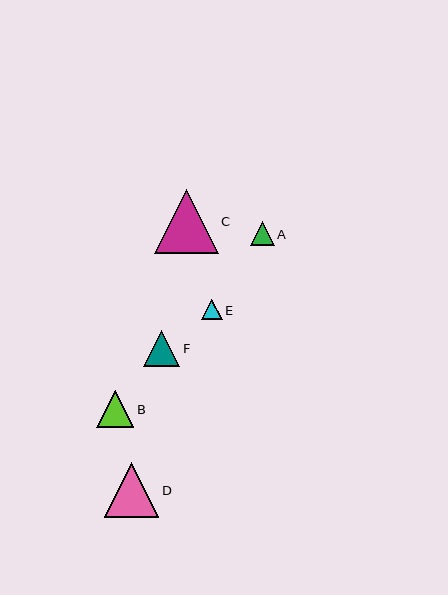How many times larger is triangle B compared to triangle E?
Triangle B is approximately 1.8 times the size of triangle E.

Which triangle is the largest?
Triangle C is the largest with a size of approximately 64 pixels.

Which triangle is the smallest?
Triangle E is the smallest with a size of approximately 20 pixels.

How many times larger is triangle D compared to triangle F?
Triangle D is approximately 1.5 times the size of triangle F.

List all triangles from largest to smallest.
From largest to smallest: C, D, B, F, A, E.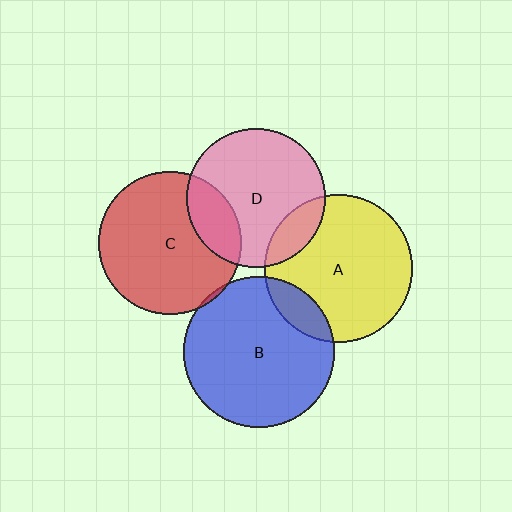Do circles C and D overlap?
Yes.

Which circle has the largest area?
Circle B (blue).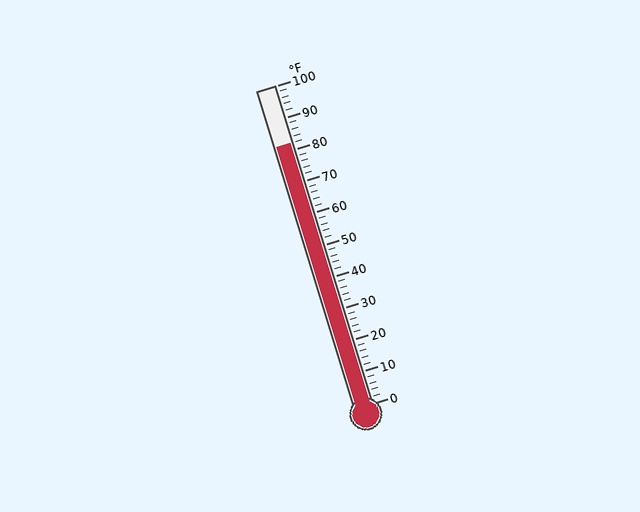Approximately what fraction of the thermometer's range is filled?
The thermometer is filled to approximately 80% of its range.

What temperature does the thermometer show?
The thermometer shows approximately 82°F.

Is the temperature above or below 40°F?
The temperature is above 40°F.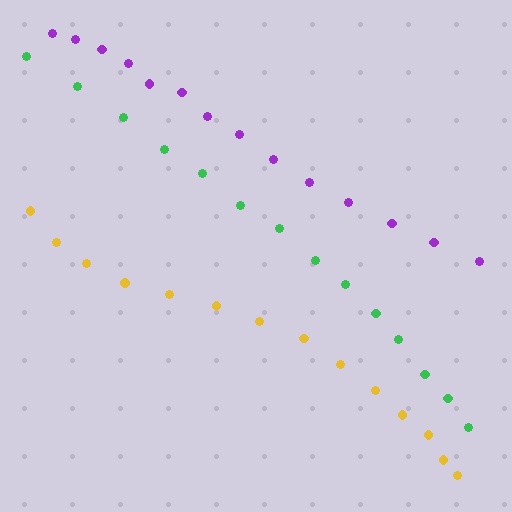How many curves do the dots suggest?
There are 3 distinct paths.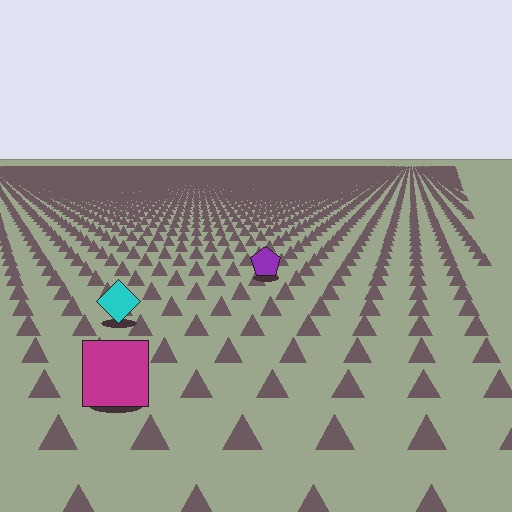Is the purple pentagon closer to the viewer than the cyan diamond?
No. The cyan diamond is closer — you can tell from the texture gradient: the ground texture is coarser near it.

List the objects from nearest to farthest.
From nearest to farthest: the magenta square, the cyan diamond, the purple pentagon.